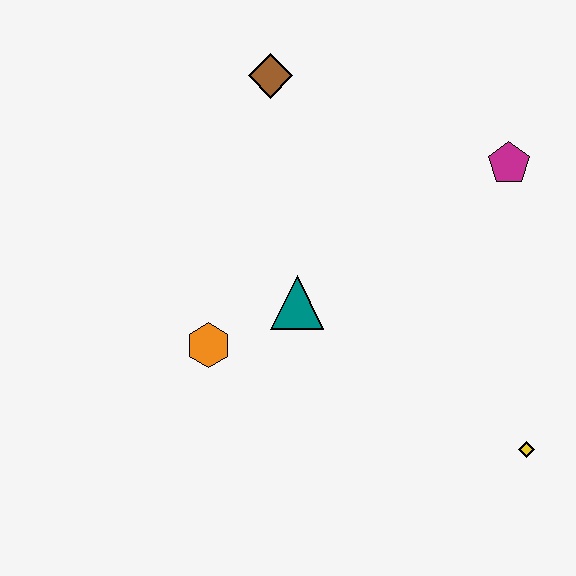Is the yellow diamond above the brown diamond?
No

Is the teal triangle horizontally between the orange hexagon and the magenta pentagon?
Yes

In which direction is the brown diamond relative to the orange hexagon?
The brown diamond is above the orange hexagon.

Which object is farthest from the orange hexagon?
The magenta pentagon is farthest from the orange hexagon.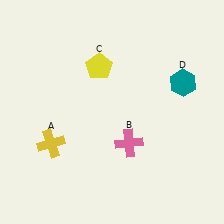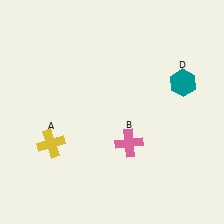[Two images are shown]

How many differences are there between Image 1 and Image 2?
There is 1 difference between the two images.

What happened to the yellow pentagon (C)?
The yellow pentagon (C) was removed in Image 2. It was in the top-left area of Image 1.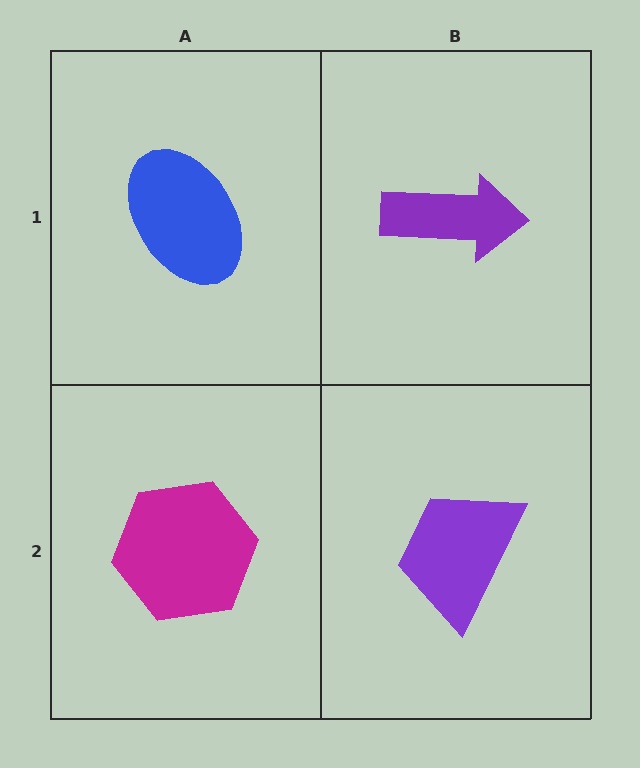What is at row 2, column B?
A purple trapezoid.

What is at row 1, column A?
A blue ellipse.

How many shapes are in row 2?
2 shapes.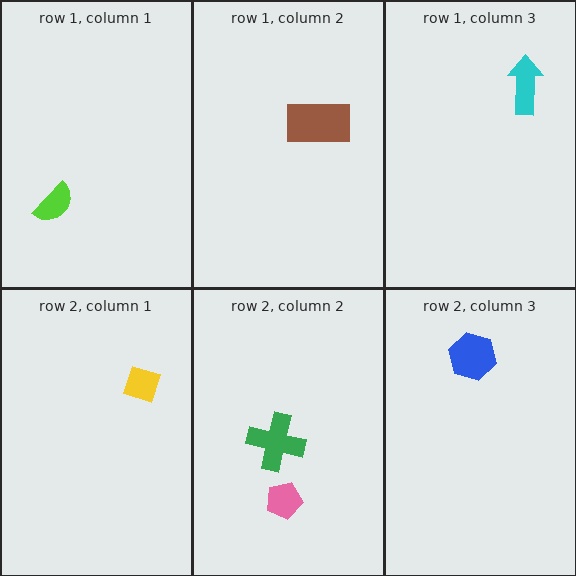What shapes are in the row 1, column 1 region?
The lime semicircle.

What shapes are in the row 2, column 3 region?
The blue hexagon.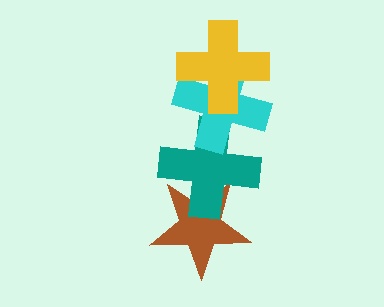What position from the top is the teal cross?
The teal cross is 3rd from the top.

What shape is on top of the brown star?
The teal cross is on top of the brown star.